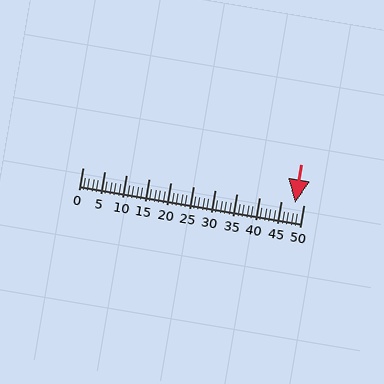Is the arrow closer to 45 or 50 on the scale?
The arrow is closer to 50.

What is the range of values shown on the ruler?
The ruler shows values from 0 to 50.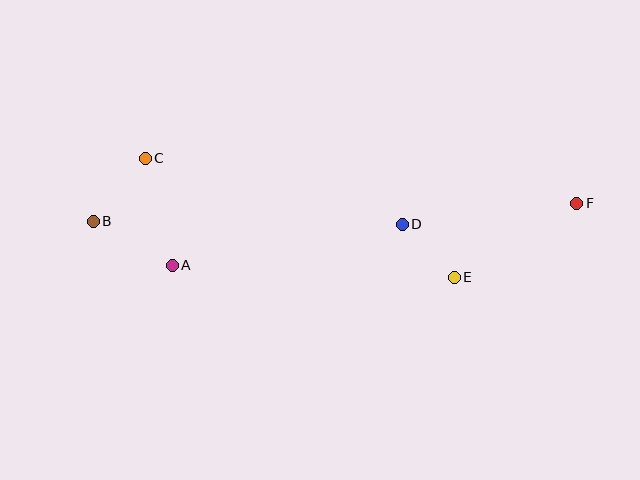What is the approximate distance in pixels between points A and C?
The distance between A and C is approximately 110 pixels.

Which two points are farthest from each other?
Points B and F are farthest from each other.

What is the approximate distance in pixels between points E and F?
The distance between E and F is approximately 143 pixels.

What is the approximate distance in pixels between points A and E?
The distance between A and E is approximately 282 pixels.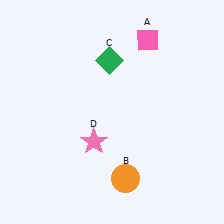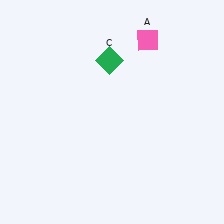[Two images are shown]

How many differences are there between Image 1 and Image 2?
There are 2 differences between the two images.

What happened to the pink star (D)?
The pink star (D) was removed in Image 2. It was in the bottom-left area of Image 1.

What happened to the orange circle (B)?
The orange circle (B) was removed in Image 2. It was in the bottom-right area of Image 1.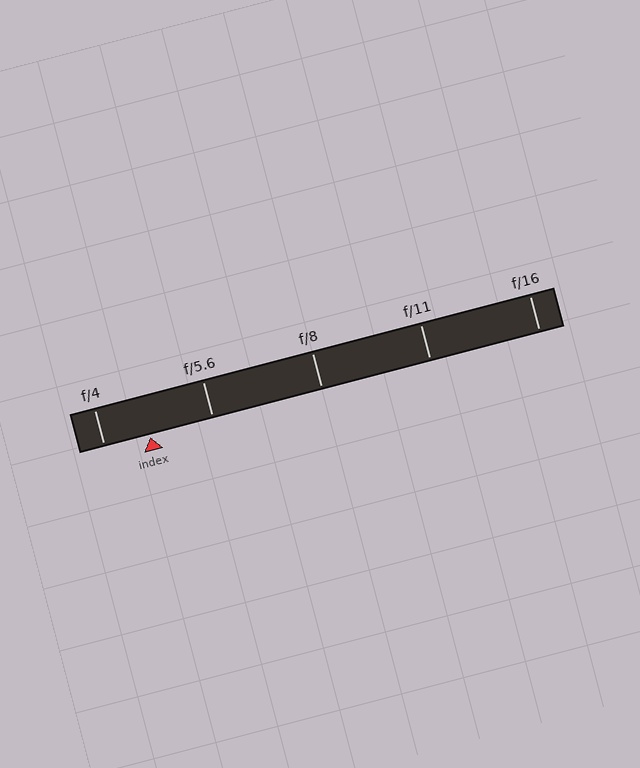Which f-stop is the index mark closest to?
The index mark is closest to f/4.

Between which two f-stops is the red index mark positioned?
The index mark is between f/4 and f/5.6.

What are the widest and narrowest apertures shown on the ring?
The widest aperture shown is f/4 and the narrowest is f/16.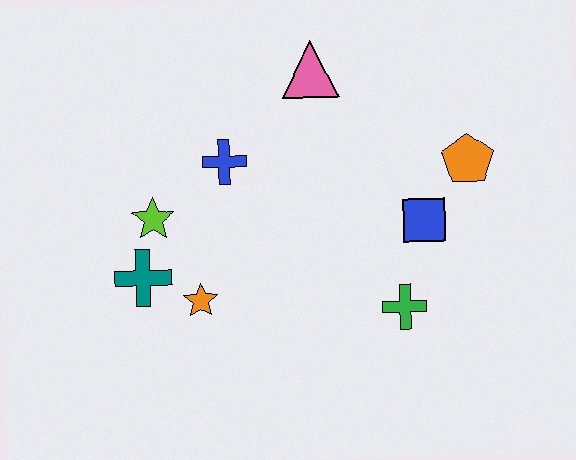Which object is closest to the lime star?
The teal cross is closest to the lime star.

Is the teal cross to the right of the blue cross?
No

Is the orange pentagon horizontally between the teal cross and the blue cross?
No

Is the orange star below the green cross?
No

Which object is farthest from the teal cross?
The orange pentagon is farthest from the teal cross.